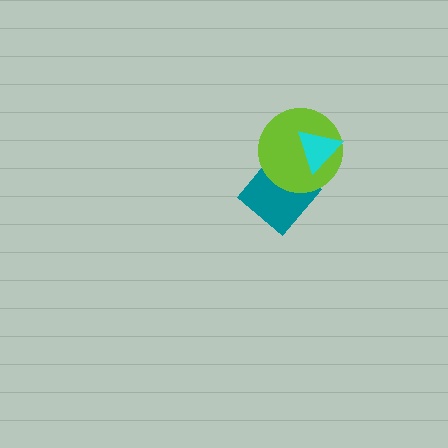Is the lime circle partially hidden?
Yes, it is partially covered by another shape.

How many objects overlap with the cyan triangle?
2 objects overlap with the cyan triangle.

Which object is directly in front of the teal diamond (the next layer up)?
The lime circle is directly in front of the teal diamond.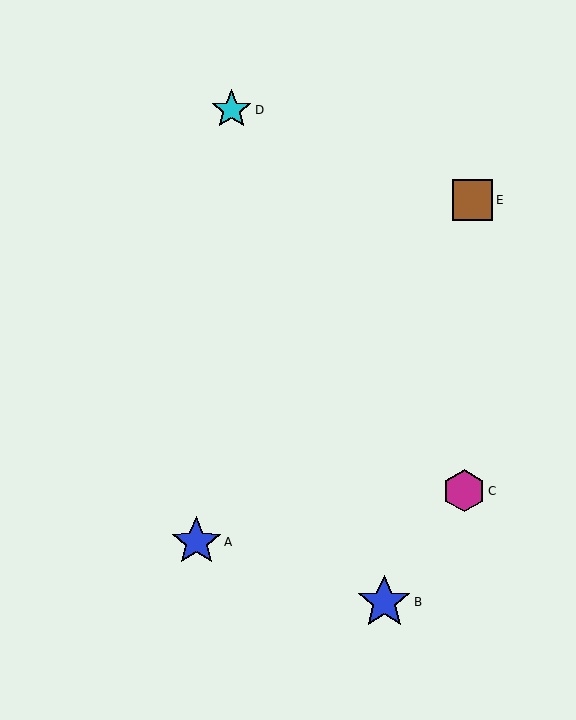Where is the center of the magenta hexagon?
The center of the magenta hexagon is at (464, 491).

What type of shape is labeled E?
Shape E is a brown square.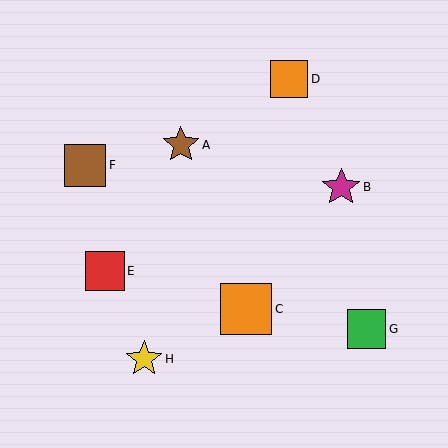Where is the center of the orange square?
The center of the orange square is at (289, 79).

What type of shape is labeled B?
Shape B is a magenta star.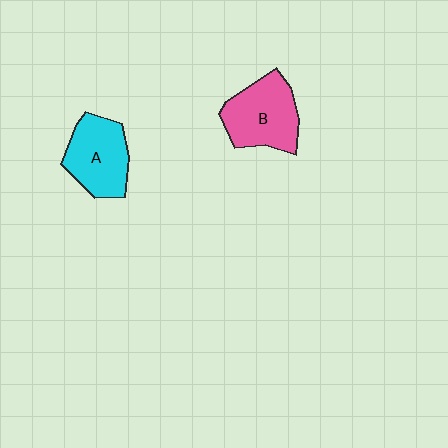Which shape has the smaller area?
Shape A (cyan).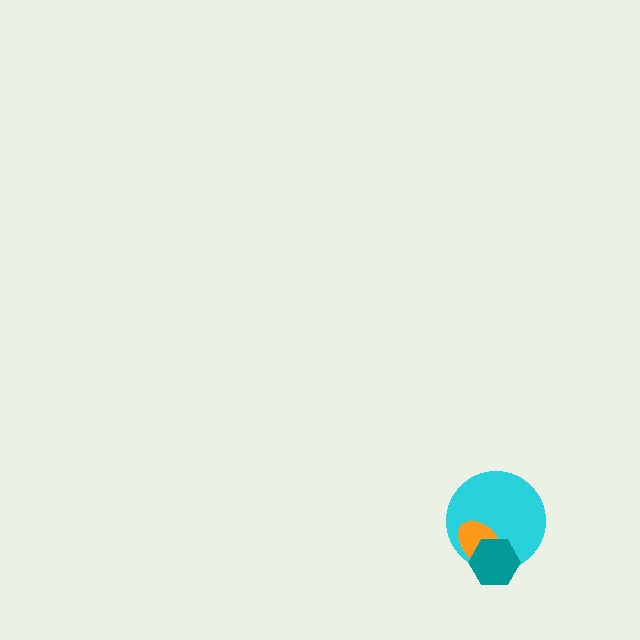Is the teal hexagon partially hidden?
No, no other shape covers it.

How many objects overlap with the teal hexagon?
2 objects overlap with the teal hexagon.